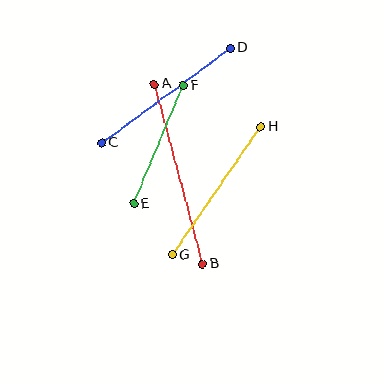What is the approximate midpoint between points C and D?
The midpoint is at approximately (166, 95) pixels.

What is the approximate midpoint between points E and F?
The midpoint is at approximately (159, 145) pixels.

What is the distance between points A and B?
The distance is approximately 186 pixels.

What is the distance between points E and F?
The distance is approximately 128 pixels.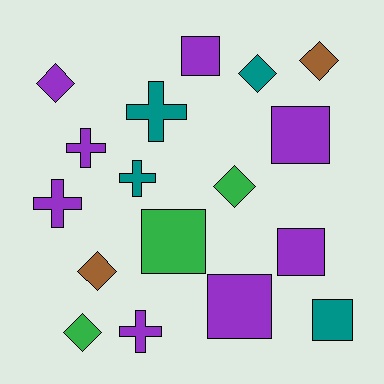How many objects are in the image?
There are 17 objects.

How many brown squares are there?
There are no brown squares.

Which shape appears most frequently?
Square, with 6 objects.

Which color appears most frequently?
Purple, with 8 objects.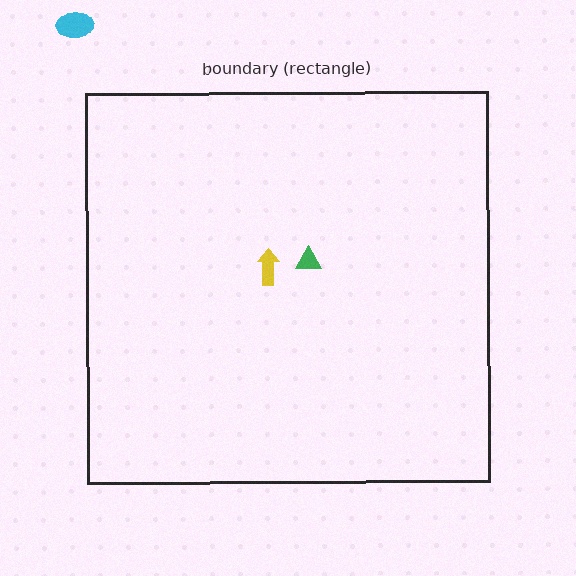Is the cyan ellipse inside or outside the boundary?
Outside.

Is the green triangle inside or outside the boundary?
Inside.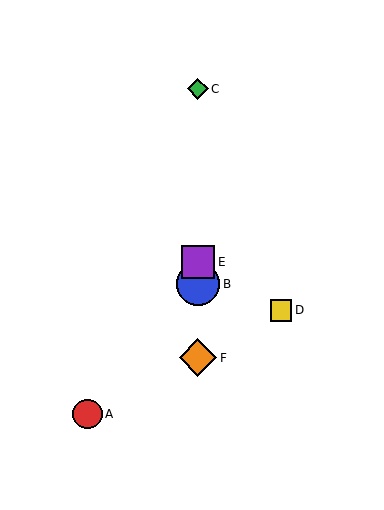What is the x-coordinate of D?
Object D is at x≈281.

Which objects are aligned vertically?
Objects B, C, E, F are aligned vertically.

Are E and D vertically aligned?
No, E is at x≈198 and D is at x≈281.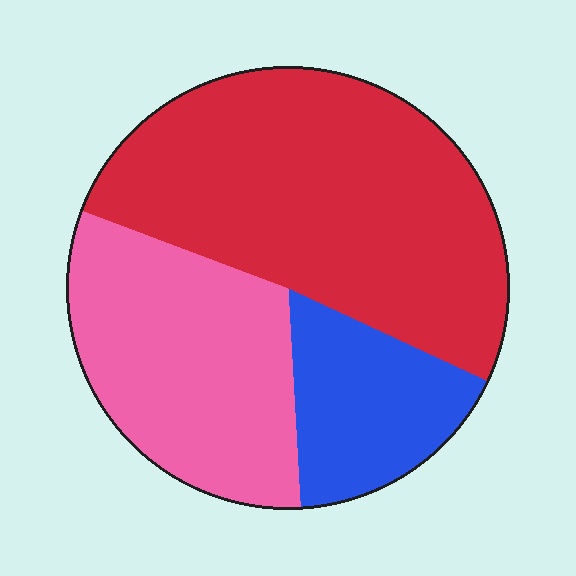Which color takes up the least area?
Blue, at roughly 15%.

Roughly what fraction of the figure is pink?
Pink takes up about one third (1/3) of the figure.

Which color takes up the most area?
Red, at roughly 50%.